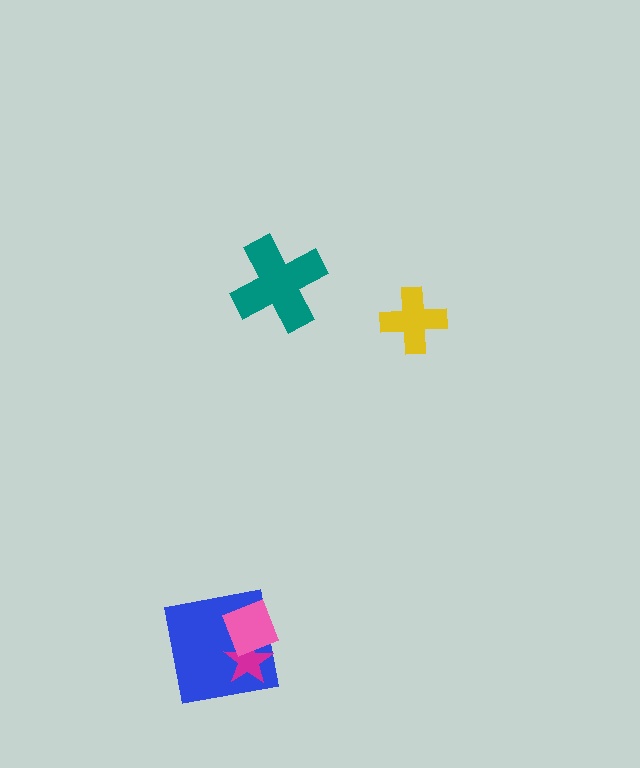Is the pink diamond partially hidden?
No, no other shape covers it.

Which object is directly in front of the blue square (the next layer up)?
The magenta star is directly in front of the blue square.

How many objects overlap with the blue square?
2 objects overlap with the blue square.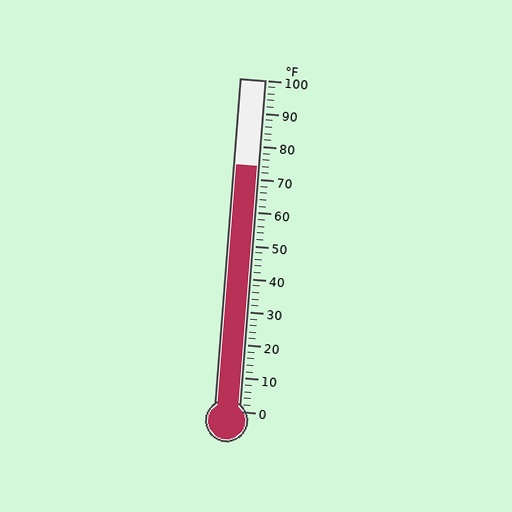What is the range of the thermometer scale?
The thermometer scale ranges from 0°F to 100°F.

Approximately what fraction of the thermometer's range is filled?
The thermometer is filled to approximately 75% of its range.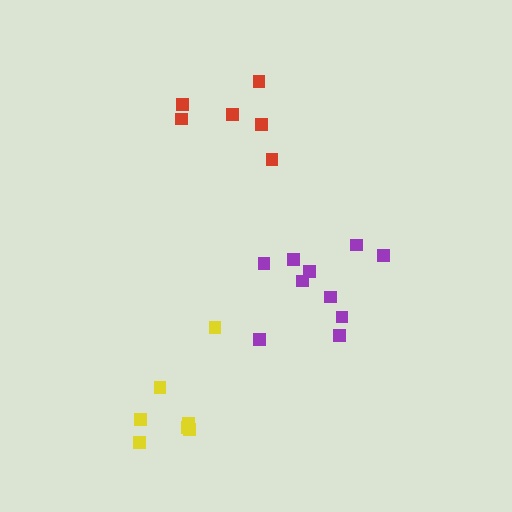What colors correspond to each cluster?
The clusters are colored: purple, yellow, red.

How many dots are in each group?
Group 1: 10 dots, Group 2: 7 dots, Group 3: 6 dots (23 total).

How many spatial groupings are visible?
There are 3 spatial groupings.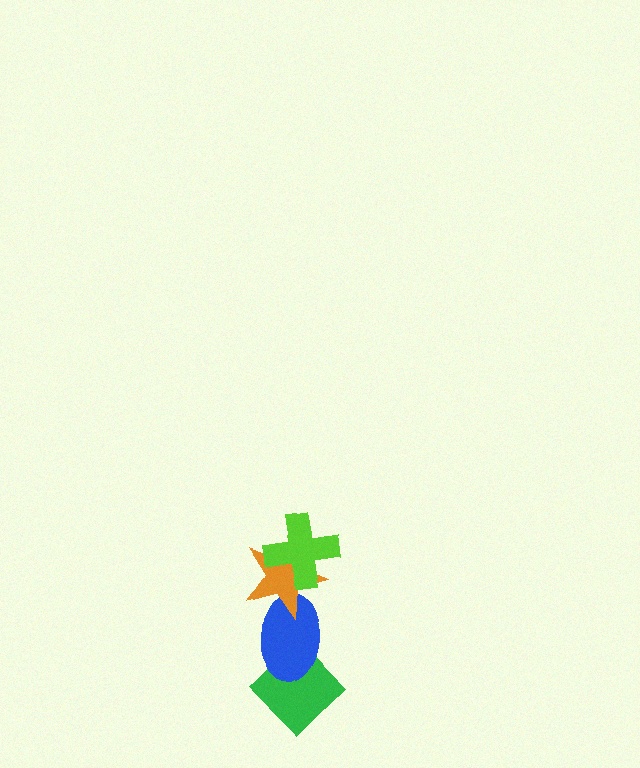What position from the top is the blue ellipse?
The blue ellipse is 3rd from the top.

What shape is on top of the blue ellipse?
The orange star is on top of the blue ellipse.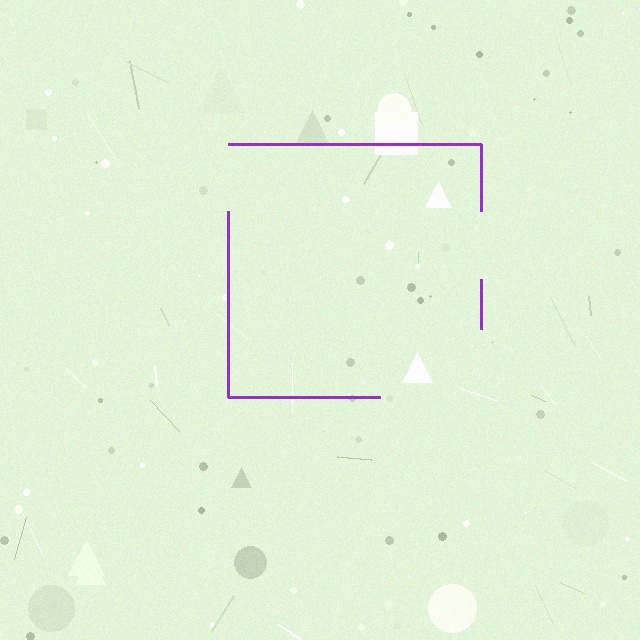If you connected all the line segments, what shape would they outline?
They would outline a square.